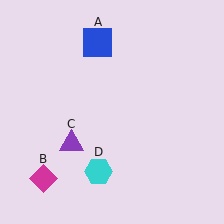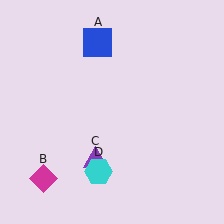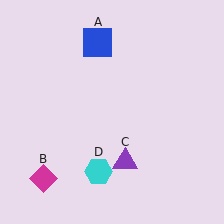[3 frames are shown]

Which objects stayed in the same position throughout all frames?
Blue square (object A) and magenta diamond (object B) and cyan hexagon (object D) remained stationary.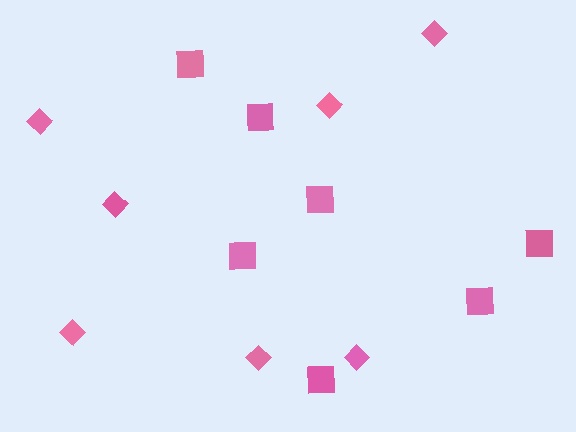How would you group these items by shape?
There are 2 groups: one group of squares (7) and one group of diamonds (7).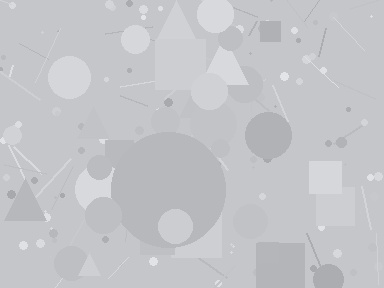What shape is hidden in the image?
A circle is hidden in the image.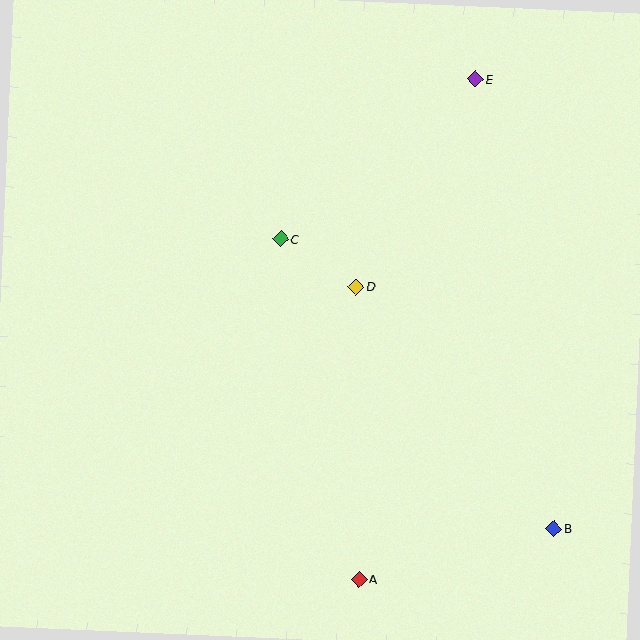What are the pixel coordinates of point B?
Point B is at (554, 529).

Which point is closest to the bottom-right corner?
Point B is closest to the bottom-right corner.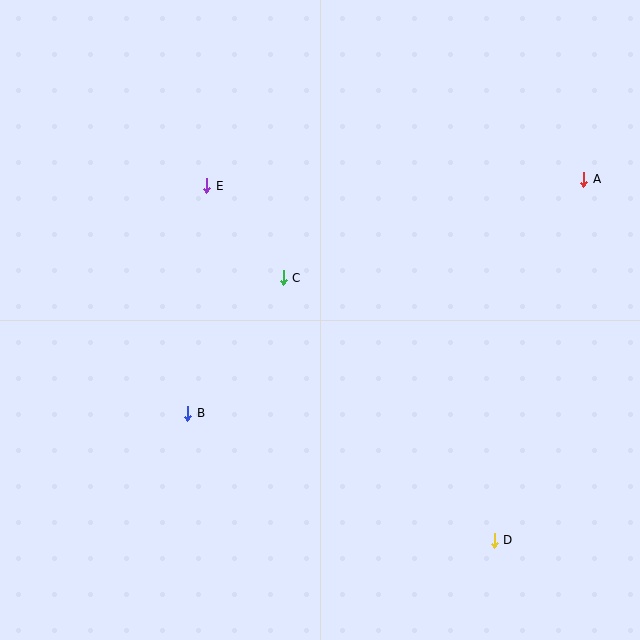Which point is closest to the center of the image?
Point C at (283, 278) is closest to the center.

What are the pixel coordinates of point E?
Point E is at (207, 186).